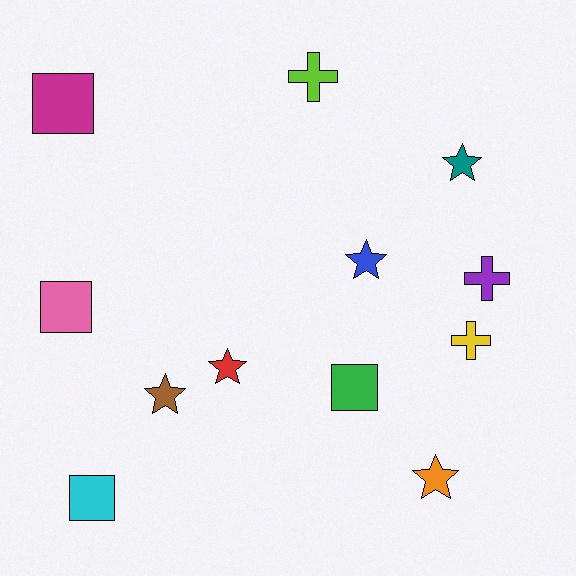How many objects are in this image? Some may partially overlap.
There are 12 objects.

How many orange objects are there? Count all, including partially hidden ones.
There is 1 orange object.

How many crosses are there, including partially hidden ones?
There are 3 crosses.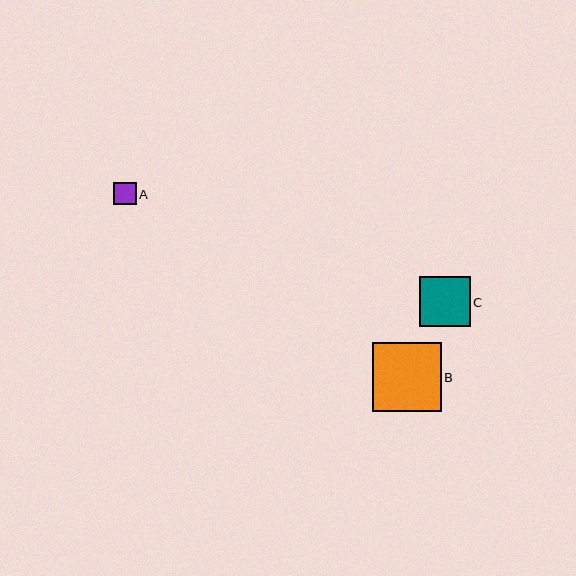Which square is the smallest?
Square A is the smallest with a size of approximately 23 pixels.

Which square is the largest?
Square B is the largest with a size of approximately 69 pixels.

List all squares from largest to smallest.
From largest to smallest: B, C, A.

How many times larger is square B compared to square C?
Square B is approximately 1.3 times the size of square C.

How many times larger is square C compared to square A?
Square C is approximately 2.2 times the size of square A.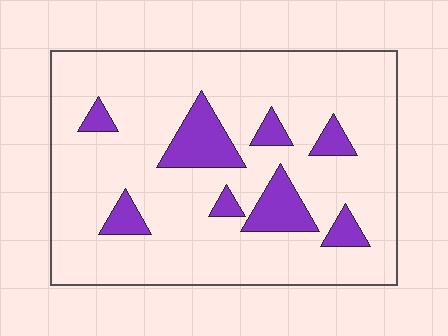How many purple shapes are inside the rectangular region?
8.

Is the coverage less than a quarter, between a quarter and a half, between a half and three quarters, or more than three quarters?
Less than a quarter.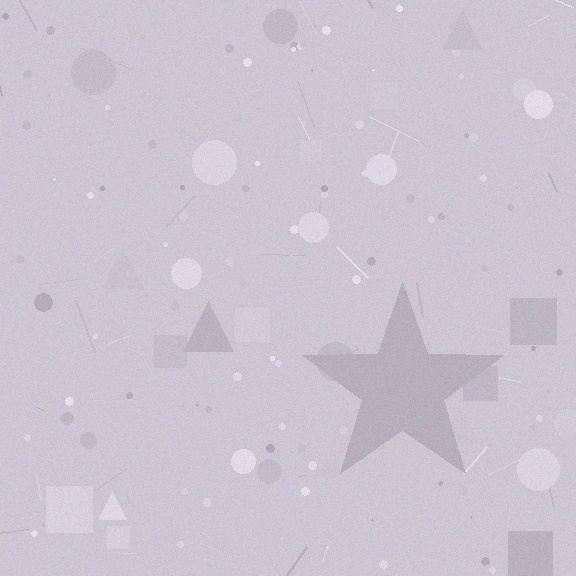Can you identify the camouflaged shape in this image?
The camouflaged shape is a star.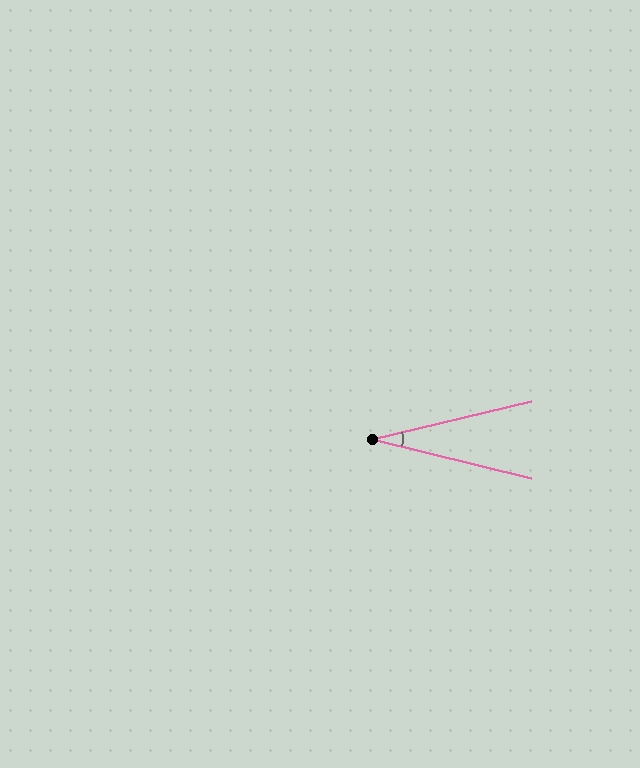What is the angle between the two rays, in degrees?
Approximately 27 degrees.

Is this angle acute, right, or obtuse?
It is acute.